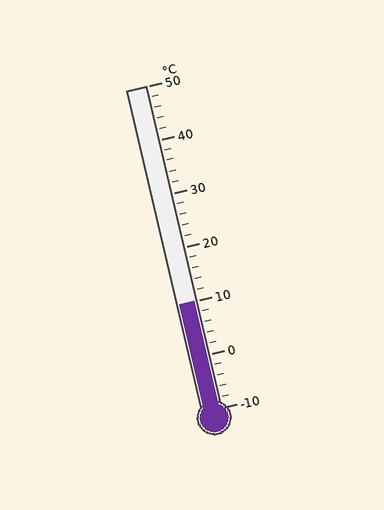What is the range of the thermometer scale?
The thermometer scale ranges from -10°C to 50°C.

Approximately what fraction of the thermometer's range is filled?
The thermometer is filled to approximately 35% of its range.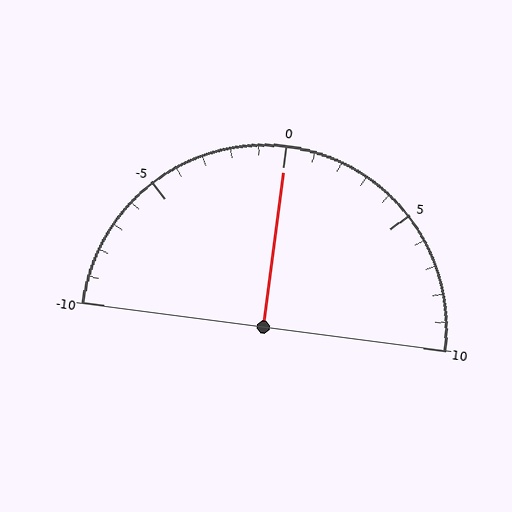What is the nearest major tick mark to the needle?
The nearest major tick mark is 0.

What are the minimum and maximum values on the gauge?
The gauge ranges from -10 to 10.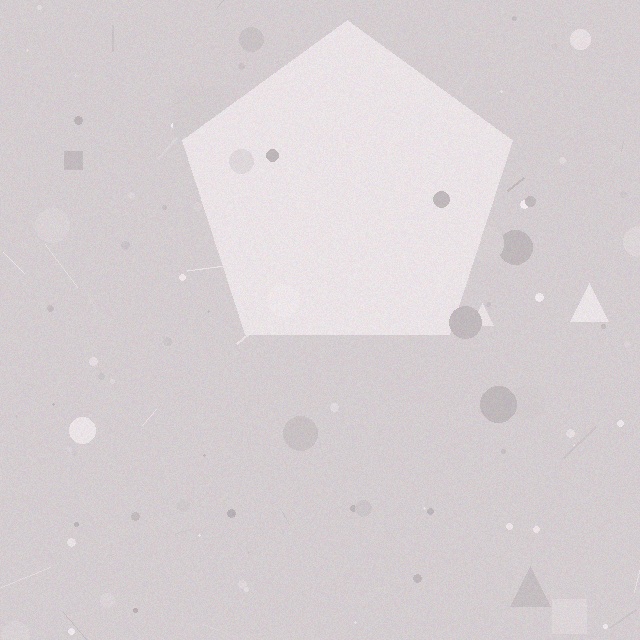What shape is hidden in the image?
A pentagon is hidden in the image.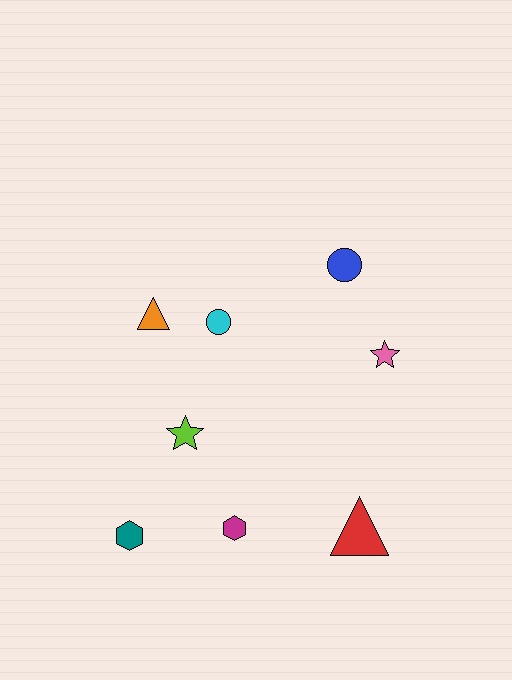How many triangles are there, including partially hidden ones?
There are 2 triangles.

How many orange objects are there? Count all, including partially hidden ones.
There is 1 orange object.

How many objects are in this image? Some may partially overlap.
There are 8 objects.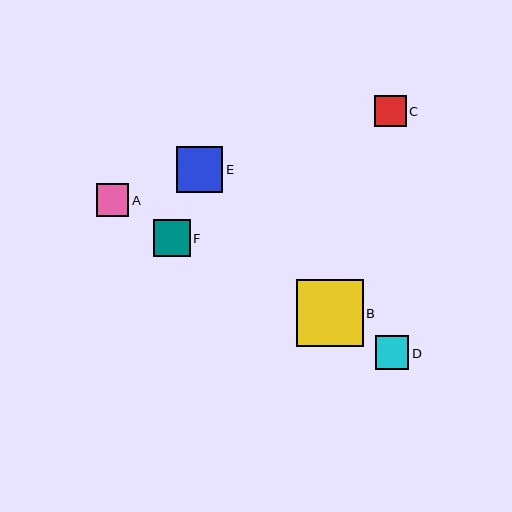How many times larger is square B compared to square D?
Square B is approximately 2.0 times the size of square D.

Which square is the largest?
Square B is the largest with a size of approximately 67 pixels.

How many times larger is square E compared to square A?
Square E is approximately 1.4 times the size of square A.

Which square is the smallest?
Square C is the smallest with a size of approximately 31 pixels.